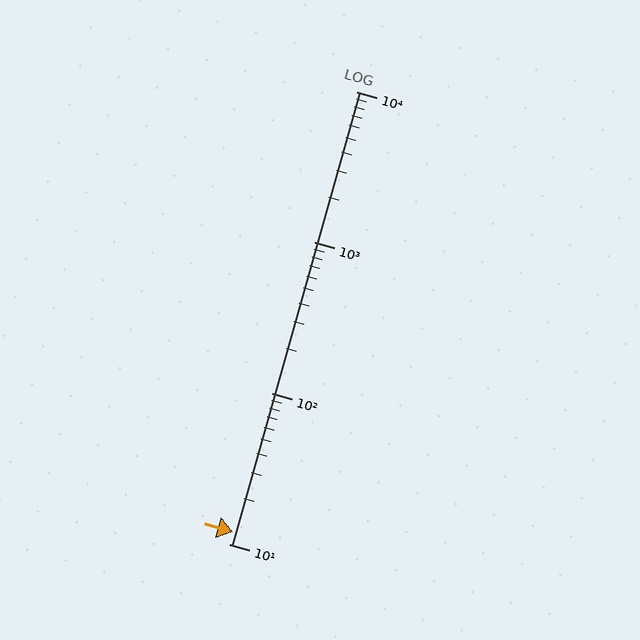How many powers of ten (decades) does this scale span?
The scale spans 3 decades, from 10 to 10000.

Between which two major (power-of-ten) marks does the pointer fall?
The pointer is between 10 and 100.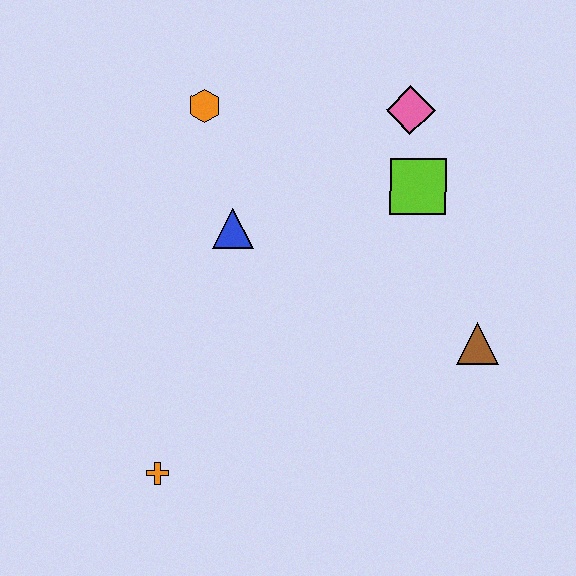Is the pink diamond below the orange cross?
No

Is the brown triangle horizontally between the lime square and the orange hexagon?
No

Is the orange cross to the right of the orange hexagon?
No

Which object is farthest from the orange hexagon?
The orange cross is farthest from the orange hexagon.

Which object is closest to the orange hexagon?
The blue triangle is closest to the orange hexagon.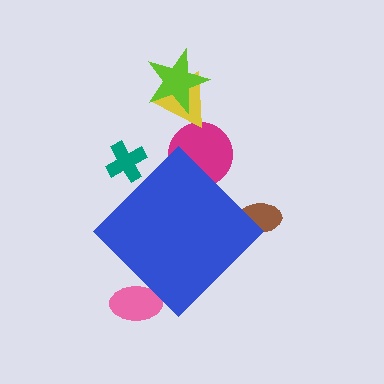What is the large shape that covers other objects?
A blue diamond.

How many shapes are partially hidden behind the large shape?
4 shapes are partially hidden.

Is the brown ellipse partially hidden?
Yes, the brown ellipse is partially hidden behind the blue diamond.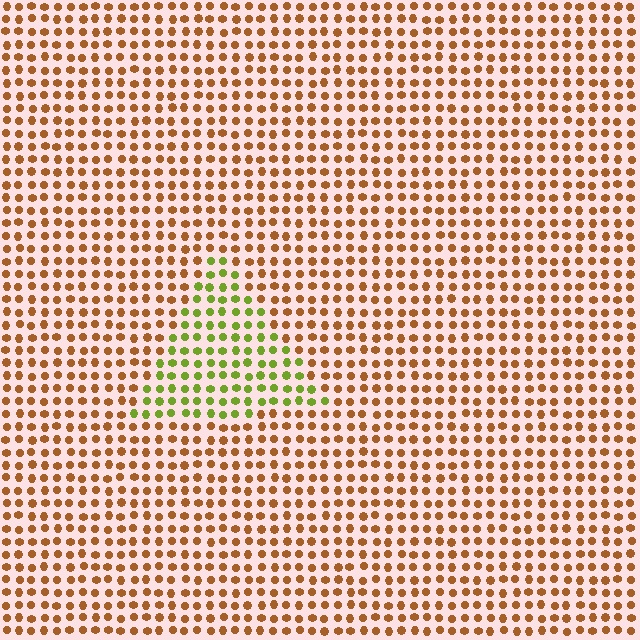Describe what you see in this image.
The image is filled with small brown elements in a uniform arrangement. A triangle-shaped region is visible where the elements are tinted to a slightly different hue, forming a subtle color boundary.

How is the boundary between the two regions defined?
The boundary is defined purely by a slight shift in hue (about 58 degrees). Spacing, size, and orientation are identical on both sides.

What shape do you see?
I see a triangle.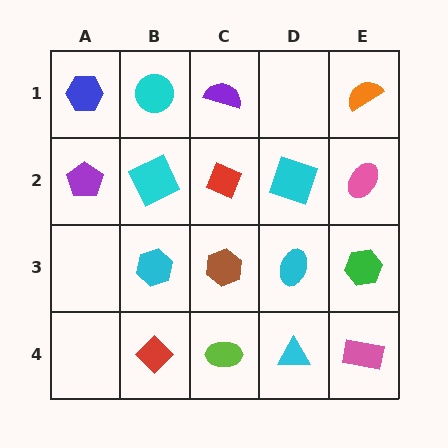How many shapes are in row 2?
5 shapes.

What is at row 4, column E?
A pink rectangle.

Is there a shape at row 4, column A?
No, that cell is empty.